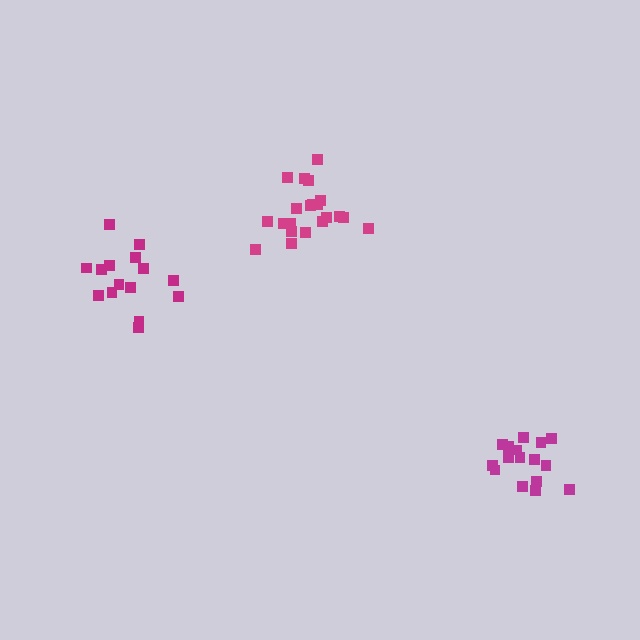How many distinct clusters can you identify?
There are 3 distinct clusters.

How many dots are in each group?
Group 1: 15 dots, Group 2: 16 dots, Group 3: 21 dots (52 total).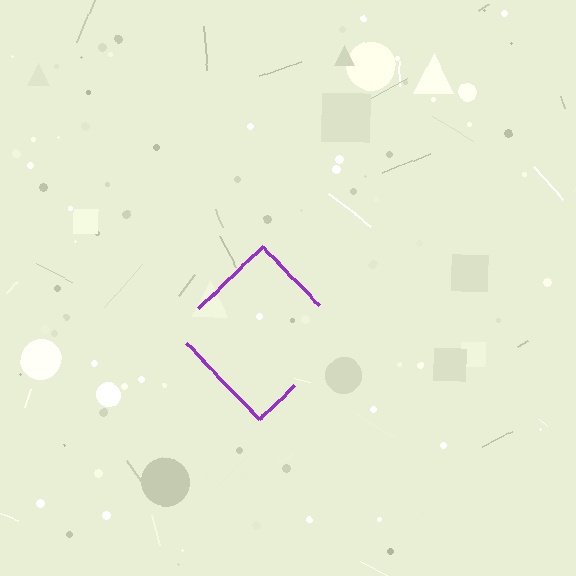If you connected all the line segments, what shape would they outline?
They would outline a diamond.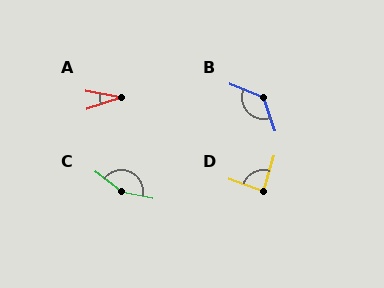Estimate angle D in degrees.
Approximately 87 degrees.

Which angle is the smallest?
A, at approximately 29 degrees.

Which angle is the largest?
C, at approximately 154 degrees.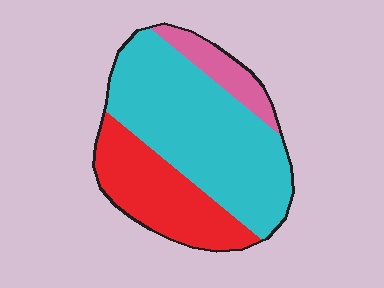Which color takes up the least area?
Pink, at roughly 10%.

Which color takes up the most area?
Cyan, at roughly 60%.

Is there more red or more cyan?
Cyan.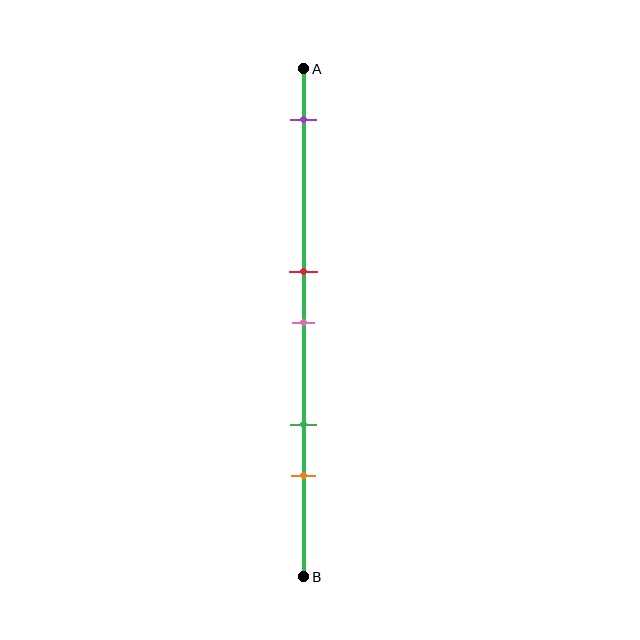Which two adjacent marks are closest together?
The red and pink marks are the closest adjacent pair.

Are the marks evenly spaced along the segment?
No, the marks are not evenly spaced.